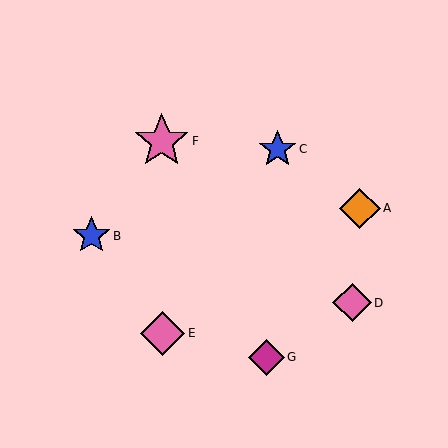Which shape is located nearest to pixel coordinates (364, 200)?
The orange diamond (labeled A) at (360, 208) is nearest to that location.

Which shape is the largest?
The pink star (labeled F) is the largest.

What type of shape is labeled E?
Shape E is a pink diamond.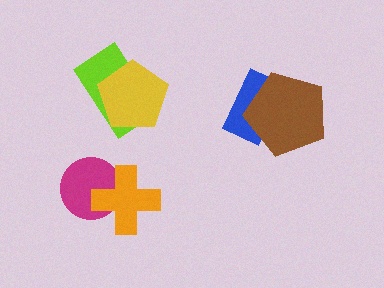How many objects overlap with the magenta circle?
1 object overlaps with the magenta circle.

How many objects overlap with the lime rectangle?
1 object overlaps with the lime rectangle.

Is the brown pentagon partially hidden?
No, no other shape covers it.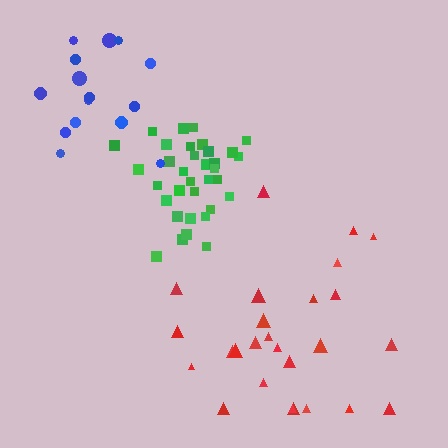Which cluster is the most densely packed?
Green.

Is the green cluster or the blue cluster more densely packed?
Green.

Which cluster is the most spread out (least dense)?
Red.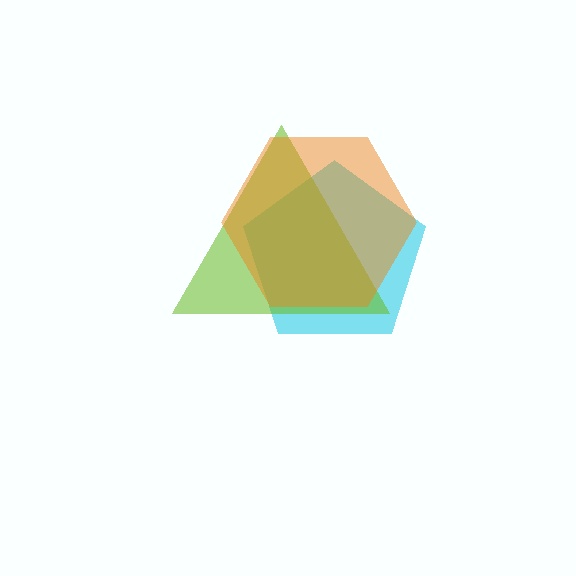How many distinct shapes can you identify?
There are 3 distinct shapes: a cyan pentagon, a lime triangle, an orange hexagon.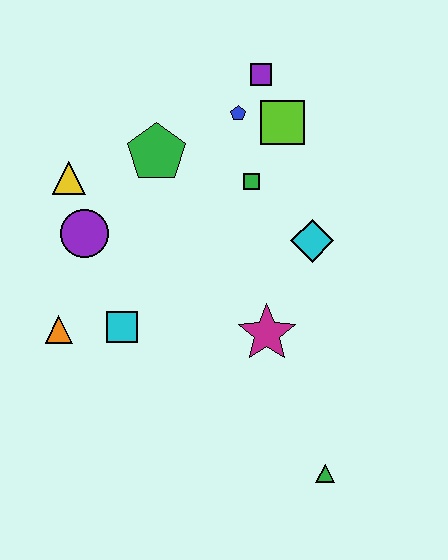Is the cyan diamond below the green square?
Yes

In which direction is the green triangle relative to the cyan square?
The green triangle is to the right of the cyan square.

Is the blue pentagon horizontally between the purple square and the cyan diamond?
No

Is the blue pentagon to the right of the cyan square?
Yes